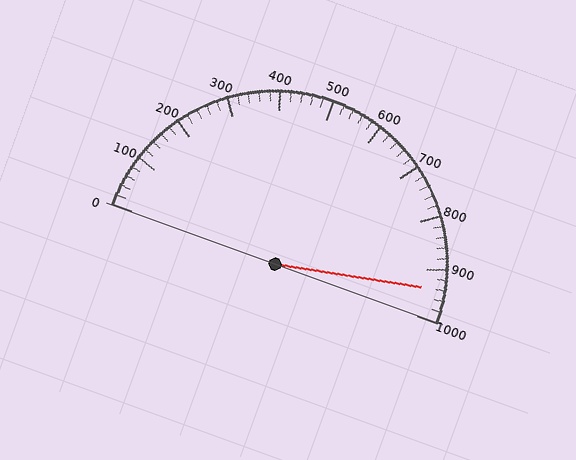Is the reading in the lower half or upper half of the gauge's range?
The reading is in the upper half of the range (0 to 1000).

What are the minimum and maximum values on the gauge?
The gauge ranges from 0 to 1000.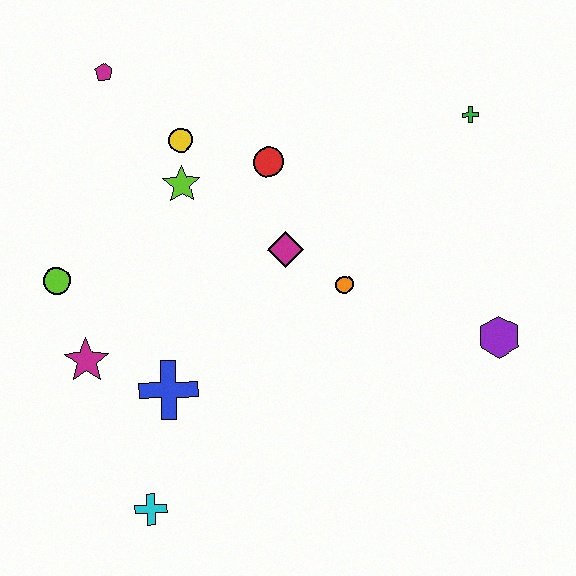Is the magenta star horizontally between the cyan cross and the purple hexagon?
No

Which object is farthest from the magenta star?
The green cross is farthest from the magenta star.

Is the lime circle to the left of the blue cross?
Yes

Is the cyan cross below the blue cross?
Yes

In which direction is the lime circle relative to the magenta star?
The lime circle is above the magenta star.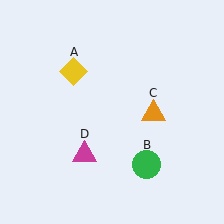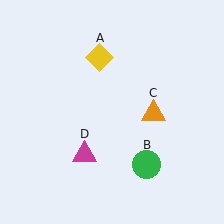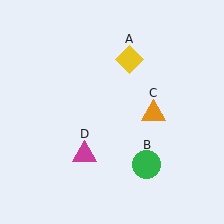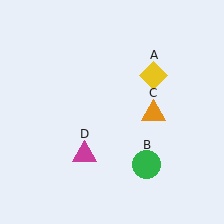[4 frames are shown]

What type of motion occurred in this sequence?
The yellow diamond (object A) rotated clockwise around the center of the scene.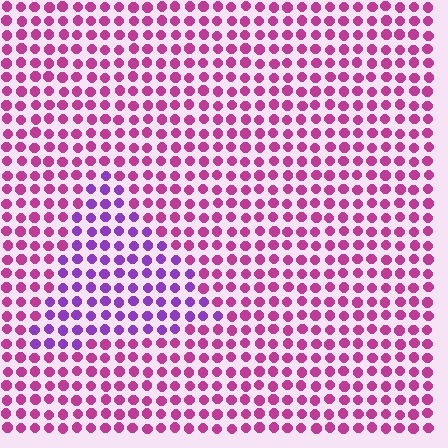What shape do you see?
I see a triangle.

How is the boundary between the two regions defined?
The boundary is defined purely by a slight shift in hue (about 40 degrees). Spacing, size, and orientation are identical on both sides.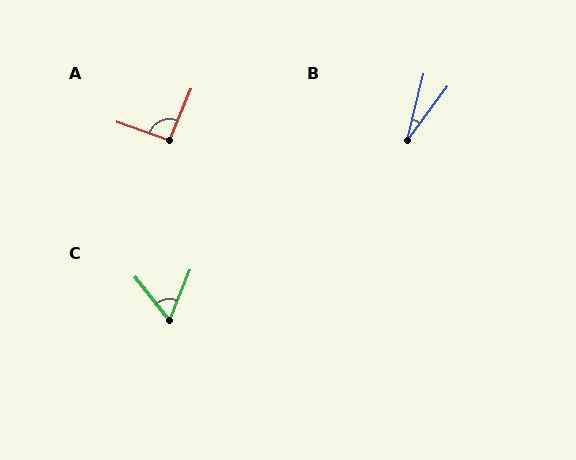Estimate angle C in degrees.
Approximately 61 degrees.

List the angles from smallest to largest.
B (23°), C (61°), A (94°).